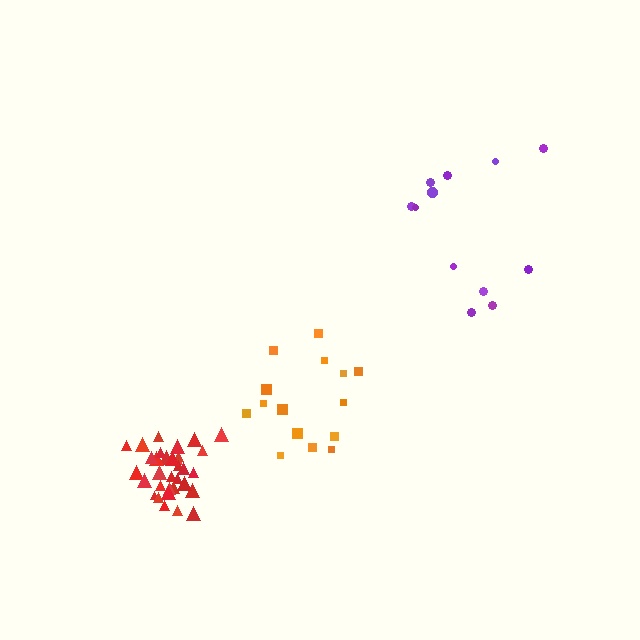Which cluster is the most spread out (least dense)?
Purple.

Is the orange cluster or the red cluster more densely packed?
Red.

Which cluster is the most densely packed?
Red.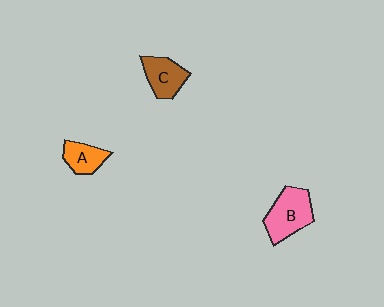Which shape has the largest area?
Shape B (pink).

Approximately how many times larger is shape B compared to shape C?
Approximately 1.3 times.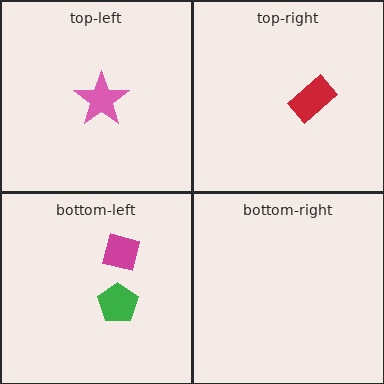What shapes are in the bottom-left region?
The green pentagon, the magenta square.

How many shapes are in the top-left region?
1.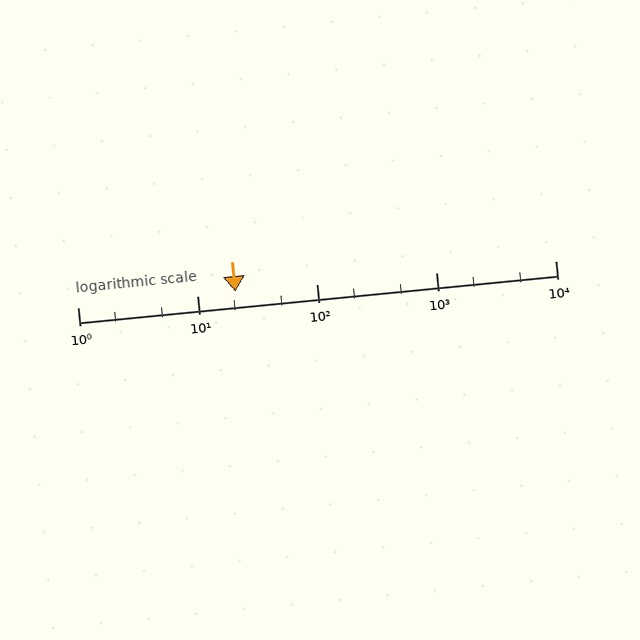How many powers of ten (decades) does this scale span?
The scale spans 4 decades, from 1 to 10000.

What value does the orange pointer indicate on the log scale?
The pointer indicates approximately 21.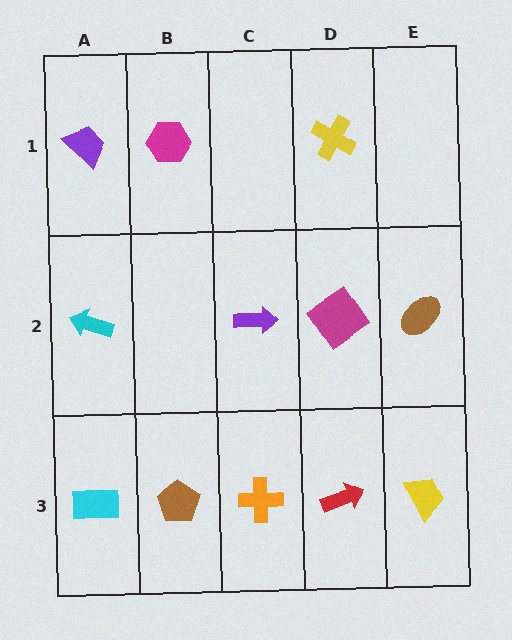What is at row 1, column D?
A yellow cross.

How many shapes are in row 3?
5 shapes.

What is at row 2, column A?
A cyan arrow.